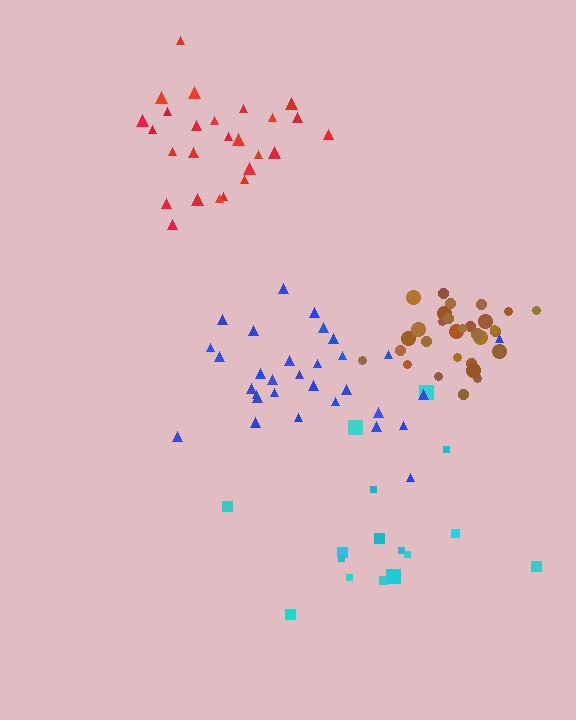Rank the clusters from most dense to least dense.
brown, red, blue, cyan.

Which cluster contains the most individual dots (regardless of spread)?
Blue (31).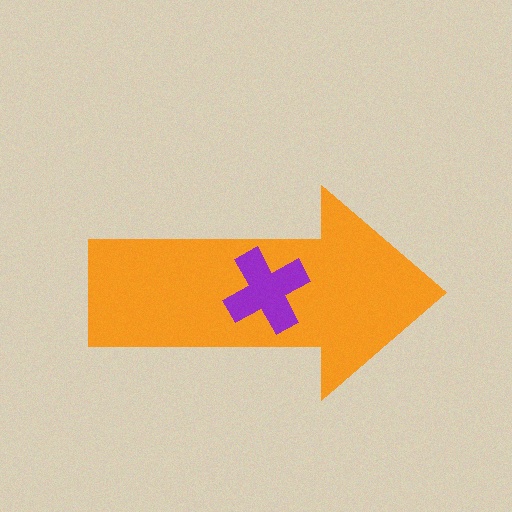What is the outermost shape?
The orange arrow.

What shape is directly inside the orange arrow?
The purple cross.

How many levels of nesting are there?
2.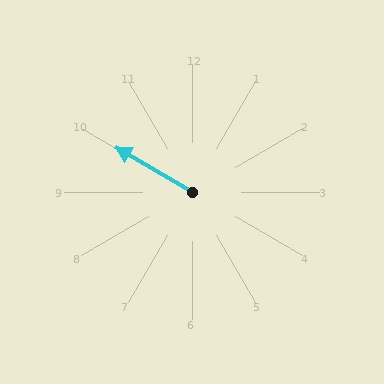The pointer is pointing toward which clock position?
Roughly 10 o'clock.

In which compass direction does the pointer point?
Northwest.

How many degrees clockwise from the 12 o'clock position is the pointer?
Approximately 300 degrees.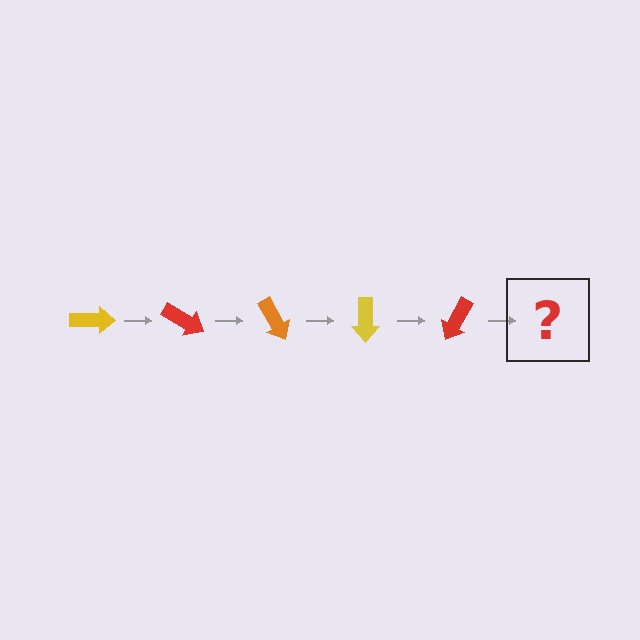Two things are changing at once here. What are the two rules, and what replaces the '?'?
The two rules are that it rotates 30 degrees each step and the color cycles through yellow, red, and orange. The '?' should be an orange arrow, rotated 150 degrees from the start.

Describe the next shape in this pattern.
It should be an orange arrow, rotated 150 degrees from the start.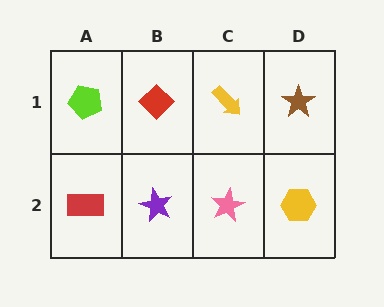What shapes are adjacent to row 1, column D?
A yellow hexagon (row 2, column D), a yellow arrow (row 1, column C).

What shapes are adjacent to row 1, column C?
A pink star (row 2, column C), a red diamond (row 1, column B), a brown star (row 1, column D).